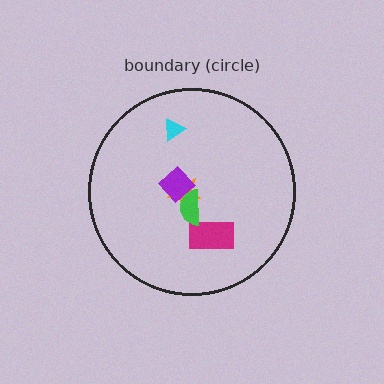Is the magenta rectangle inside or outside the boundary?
Inside.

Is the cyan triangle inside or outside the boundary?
Inside.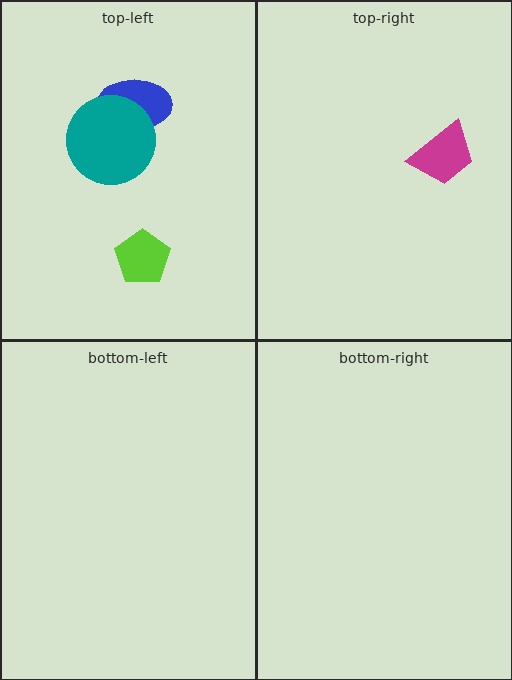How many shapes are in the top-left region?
3.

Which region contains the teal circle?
The top-left region.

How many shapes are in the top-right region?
1.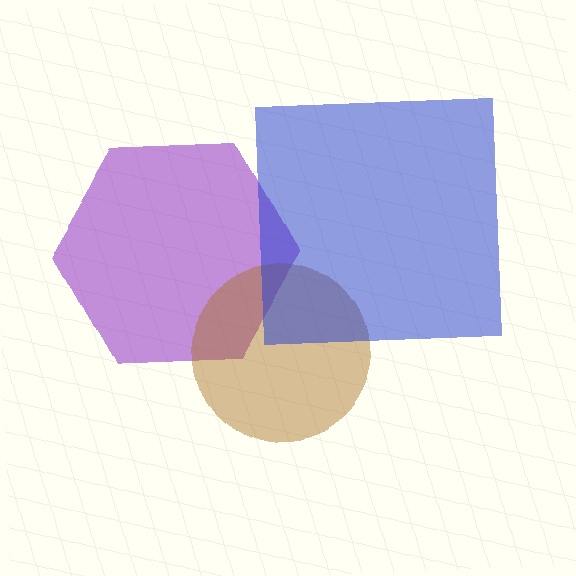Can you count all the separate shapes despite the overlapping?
Yes, there are 3 separate shapes.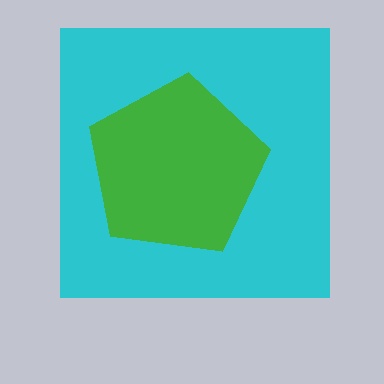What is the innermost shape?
The green pentagon.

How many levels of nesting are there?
2.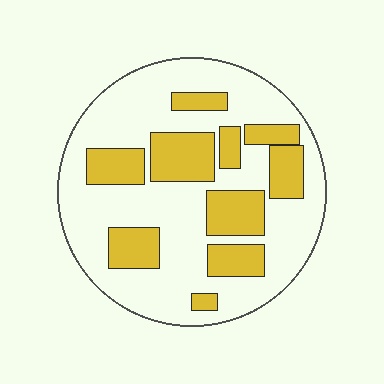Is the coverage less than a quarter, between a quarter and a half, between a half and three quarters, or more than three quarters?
Between a quarter and a half.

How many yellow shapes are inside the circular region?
10.